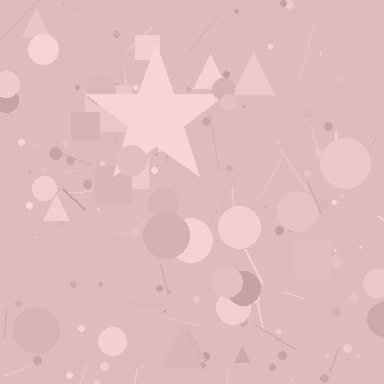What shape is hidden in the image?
A star is hidden in the image.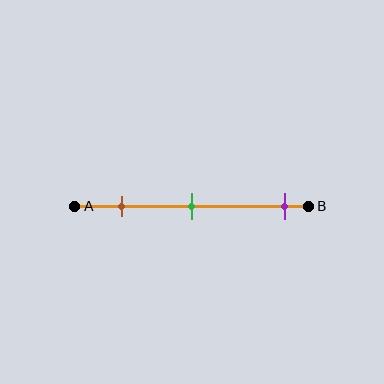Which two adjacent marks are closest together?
The brown and green marks are the closest adjacent pair.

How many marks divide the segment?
There are 3 marks dividing the segment.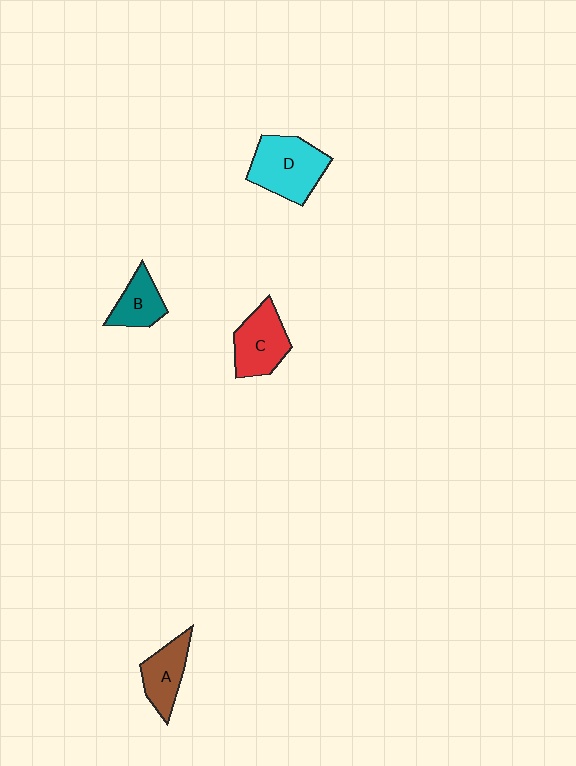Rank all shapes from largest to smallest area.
From largest to smallest: D (cyan), C (red), A (brown), B (teal).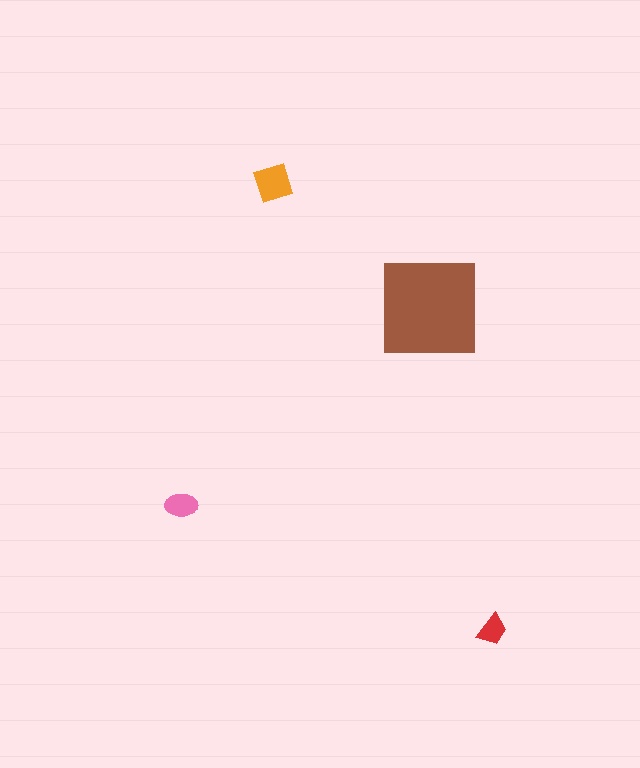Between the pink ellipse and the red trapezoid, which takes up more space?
The pink ellipse.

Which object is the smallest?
The red trapezoid.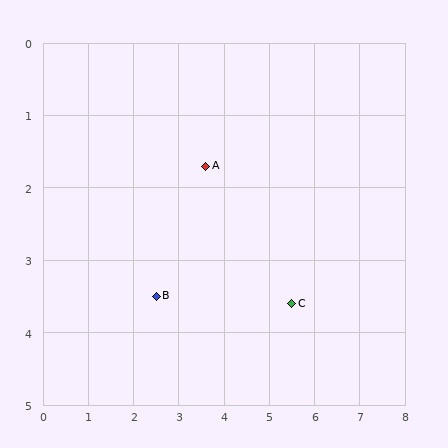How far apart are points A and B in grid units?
Points A and B are about 2.1 grid units apart.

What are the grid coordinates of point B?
Point B is at approximately (2.5, 3.5).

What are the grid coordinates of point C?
Point C is at approximately (5.5, 3.6).